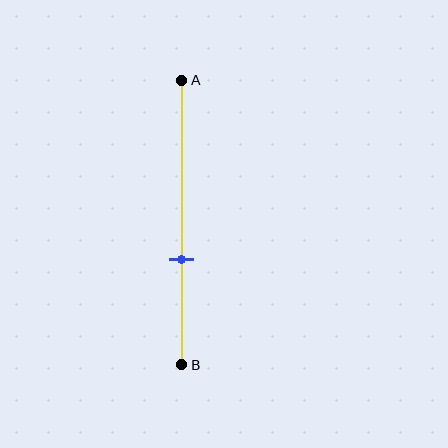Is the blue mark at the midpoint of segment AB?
No, the mark is at about 65% from A, not at the 50% midpoint.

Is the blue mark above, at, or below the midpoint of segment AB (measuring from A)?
The blue mark is below the midpoint of segment AB.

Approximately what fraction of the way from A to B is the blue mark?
The blue mark is approximately 65% of the way from A to B.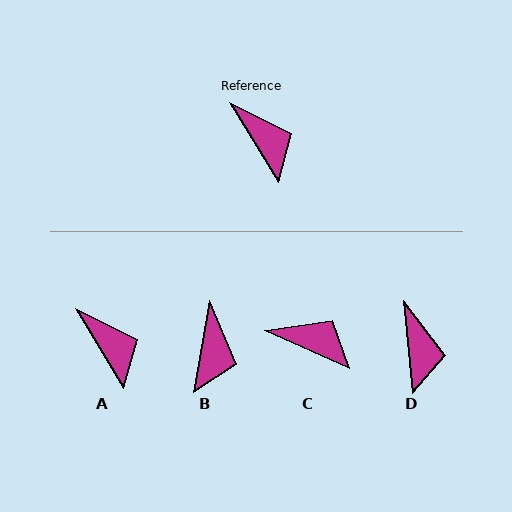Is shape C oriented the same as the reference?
No, it is off by about 34 degrees.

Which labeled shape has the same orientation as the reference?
A.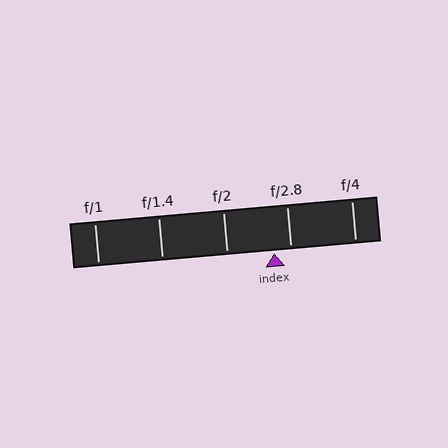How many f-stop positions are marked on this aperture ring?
There are 5 f-stop positions marked.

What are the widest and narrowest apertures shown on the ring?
The widest aperture shown is f/1 and the narrowest is f/4.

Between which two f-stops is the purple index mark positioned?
The index mark is between f/2 and f/2.8.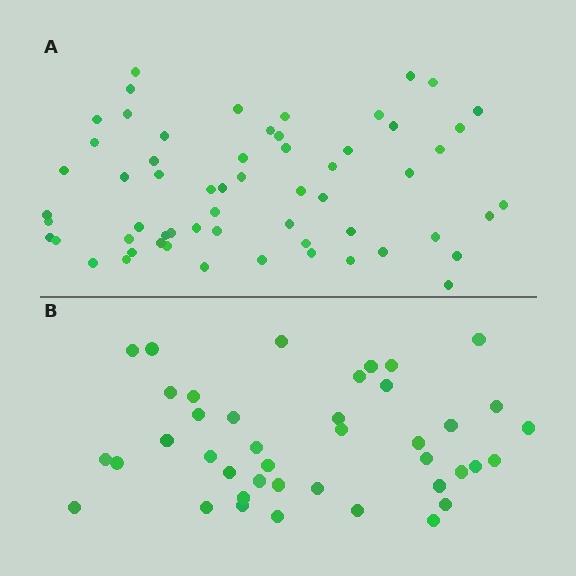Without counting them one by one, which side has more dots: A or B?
Region A (the top region) has more dots.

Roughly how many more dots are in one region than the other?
Region A has approximately 20 more dots than region B.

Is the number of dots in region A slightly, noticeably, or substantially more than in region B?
Region A has substantially more. The ratio is roughly 1.5 to 1.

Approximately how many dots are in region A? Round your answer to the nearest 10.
About 60 dots.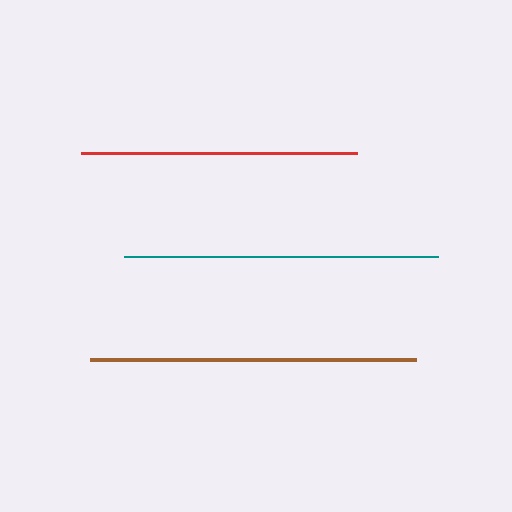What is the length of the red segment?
The red segment is approximately 277 pixels long.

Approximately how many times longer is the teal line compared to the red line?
The teal line is approximately 1.1 times the length of the red line.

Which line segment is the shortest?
The red line is the shortest at approximately 277 pixels.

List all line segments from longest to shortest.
From longest to shortest: brown, teal, red.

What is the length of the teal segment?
The teal segment is approximately 314 pixels long.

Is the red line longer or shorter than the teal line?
The teal line is longer than the red line.